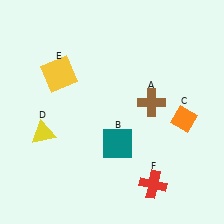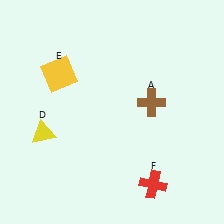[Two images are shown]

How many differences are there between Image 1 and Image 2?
There are 2 differences between the two images.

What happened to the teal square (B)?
The teal square (B) was removed in Image 2. It was in the bottom-right area of Image 1.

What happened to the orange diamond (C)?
The orange diamond (C) was removed in Image 2. It was in the bottom-right area of Image 1.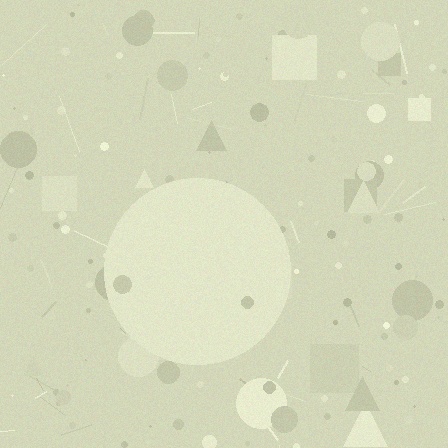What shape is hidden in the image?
A circle is hidden in the image.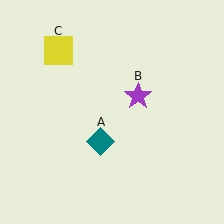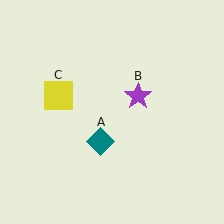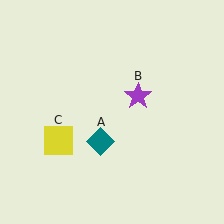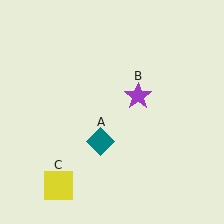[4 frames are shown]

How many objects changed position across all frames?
1 object changed position: yellow square (object C).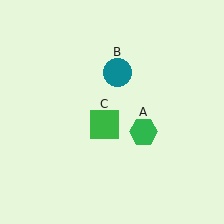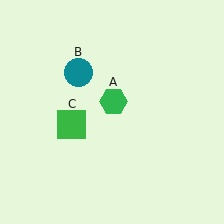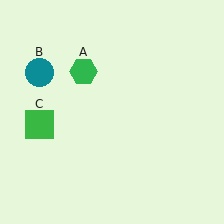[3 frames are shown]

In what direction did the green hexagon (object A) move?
The green hexagon (object A) moved up and to the left.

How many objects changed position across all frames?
3 objects changed position: green hexagon (object A), teal circle (object B), green square (object C).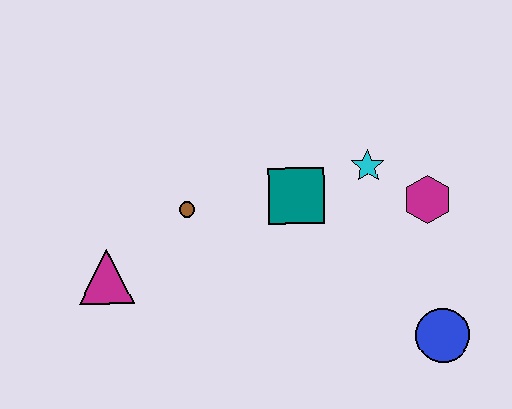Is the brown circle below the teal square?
Yes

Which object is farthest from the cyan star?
The magenta triangle is farthest from the cyan star.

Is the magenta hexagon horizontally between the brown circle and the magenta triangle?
No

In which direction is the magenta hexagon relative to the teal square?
The magenta hexagon is to the right of the teal square.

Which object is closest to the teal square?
The cyan star is closest to the teal square.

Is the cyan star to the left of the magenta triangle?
No